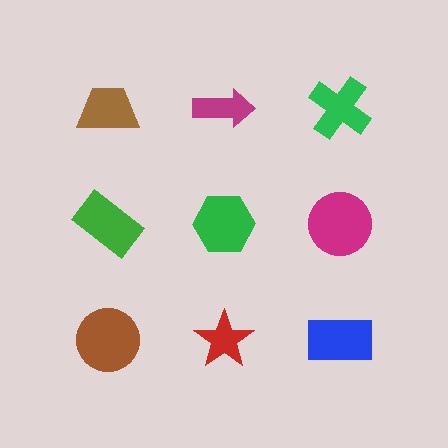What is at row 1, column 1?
A brown trapezoid.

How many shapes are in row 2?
3 shapes.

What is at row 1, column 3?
A green cross.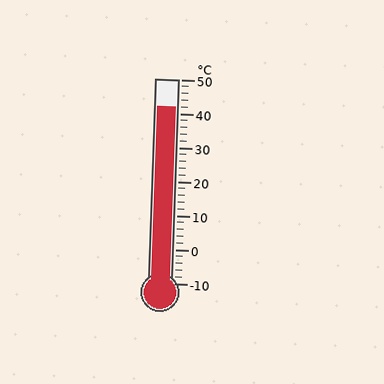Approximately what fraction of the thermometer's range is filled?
The thermometer is filled to approximately 85% of its range.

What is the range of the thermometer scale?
The thermometer scale ranges from -10°C to 50°C.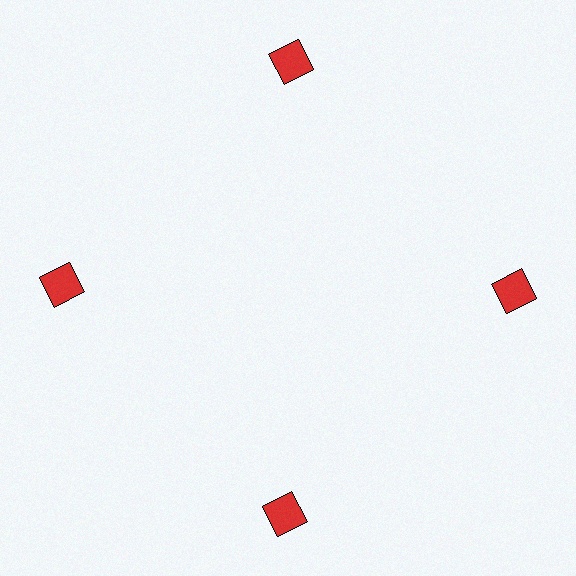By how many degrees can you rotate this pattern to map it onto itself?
The pattern maps onto itself every 90 degrees of rotation.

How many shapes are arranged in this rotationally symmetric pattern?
There are 4 shapes, arranged in 4 groups of 1.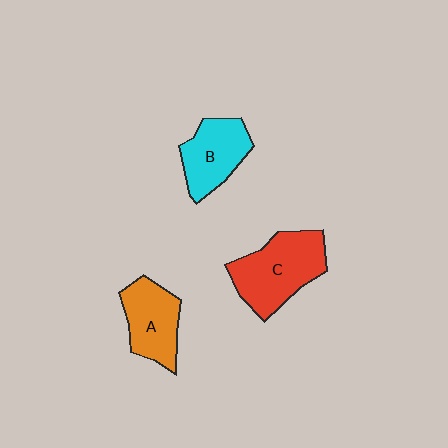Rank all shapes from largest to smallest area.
From largest to smallest: C (red), B (cyan), A (orange).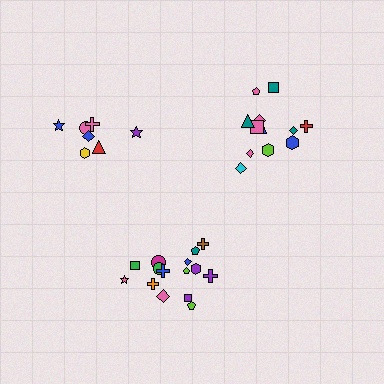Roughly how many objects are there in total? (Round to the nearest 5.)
Roughly 35 objects in total.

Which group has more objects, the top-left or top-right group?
The top-right group.